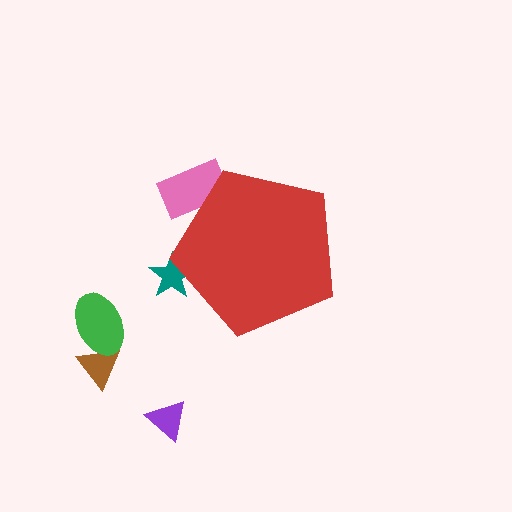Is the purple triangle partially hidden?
No, the purple triangle is fully visible.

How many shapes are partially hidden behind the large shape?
2 shapes are partially hidden.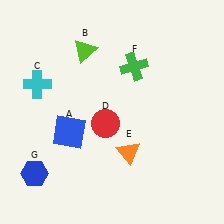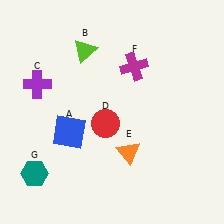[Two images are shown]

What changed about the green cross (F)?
In Image 1, F is green. In Image 2, it changed to magenta.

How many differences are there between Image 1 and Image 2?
There are 3 differences between the two images.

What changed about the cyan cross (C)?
In Image 1, C is cyan. In Image 2, it changed to purple.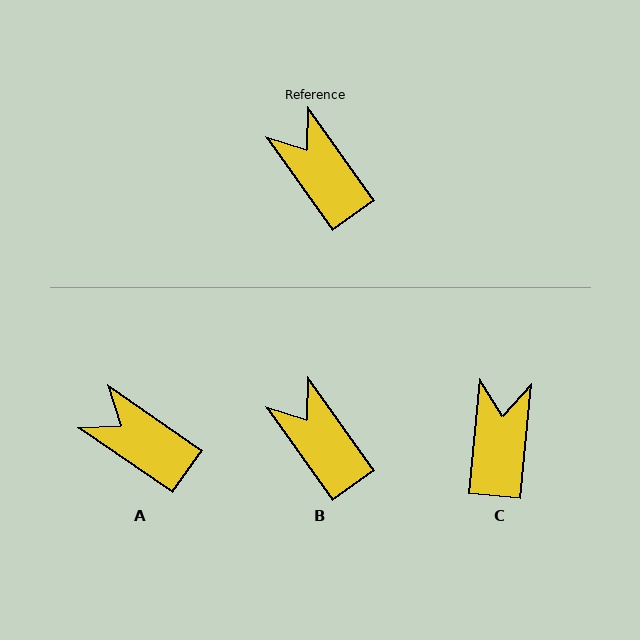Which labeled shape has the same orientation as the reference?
B.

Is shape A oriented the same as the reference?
No, it is off by about 20 degrees.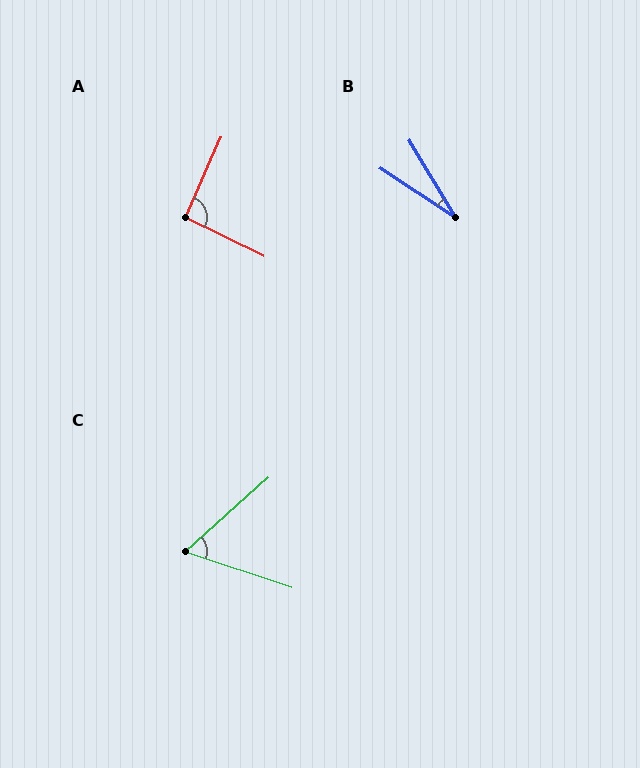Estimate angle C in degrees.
Approximately 60 degrees.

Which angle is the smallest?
B, at approximately 26 degrees.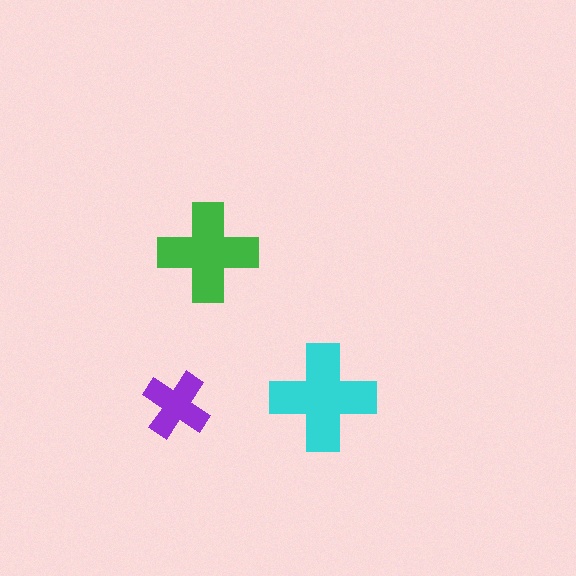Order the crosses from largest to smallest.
the cyan one, the green one, the purple one.